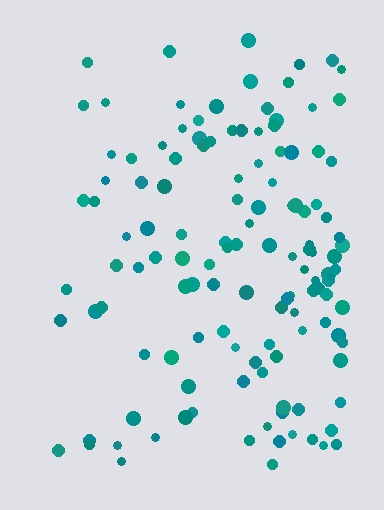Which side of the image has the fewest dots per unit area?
The left.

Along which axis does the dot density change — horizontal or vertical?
Horizontal.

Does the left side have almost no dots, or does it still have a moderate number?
Still a moderate number, just noticeably fewer than the right.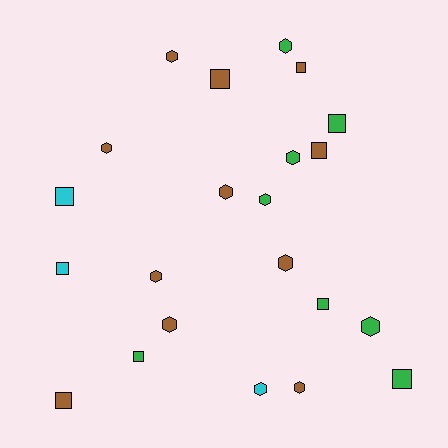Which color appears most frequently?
Brown, with 11 objects.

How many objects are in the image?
There are 22 objects.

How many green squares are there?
There are 4 green squares.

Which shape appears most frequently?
Hexagon, with 12 objects.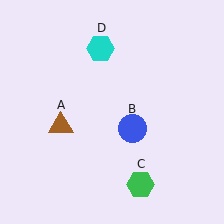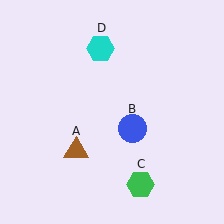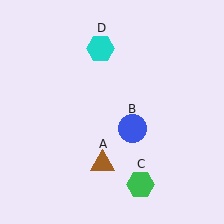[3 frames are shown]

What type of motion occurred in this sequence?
The brown triangle (object A) rotated counterclockwise around the center of the scene.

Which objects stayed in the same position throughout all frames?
Blue circle (object B) and green hexagon (object C) and cyan hexagon (object D) remained stationary.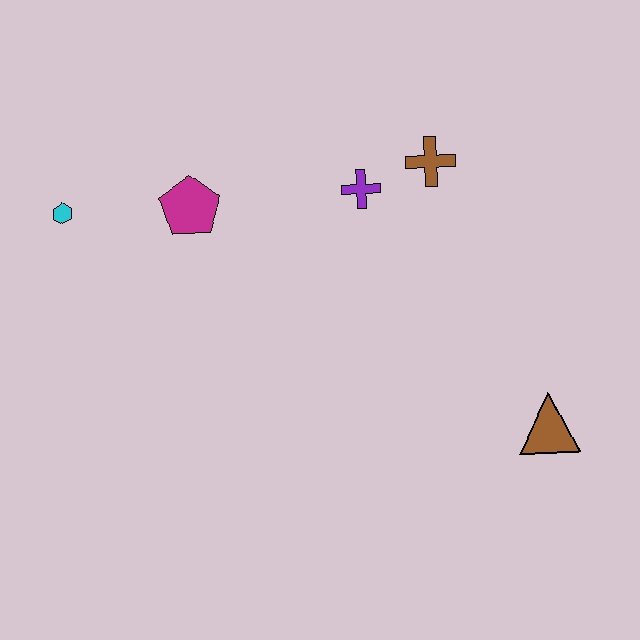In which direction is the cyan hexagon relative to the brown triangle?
The cyan hexagon is to the left of the brown triangle.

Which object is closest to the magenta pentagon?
The cyan hexagon is closest to the magenta pentagon.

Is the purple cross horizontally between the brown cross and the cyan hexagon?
Yes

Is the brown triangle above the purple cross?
No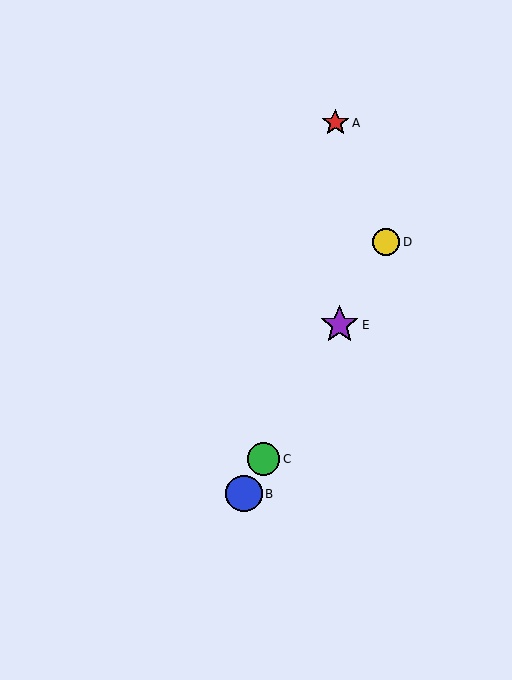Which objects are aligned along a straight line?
Objects B, C, D, E are aligned along a straight line.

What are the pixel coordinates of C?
Object C is at (264, 459).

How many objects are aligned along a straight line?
4 objects (B, C, D, E) are aligned along a straight line.